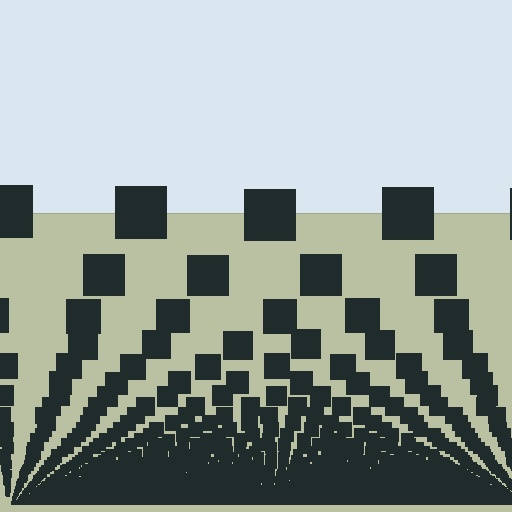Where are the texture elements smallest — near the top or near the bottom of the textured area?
Near the bottom.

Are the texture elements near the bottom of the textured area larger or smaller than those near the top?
Smaller. The gradient is inverted — elements near the bottom are smaller and denser.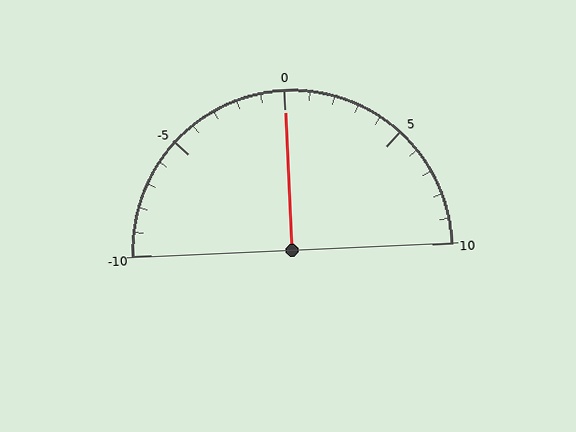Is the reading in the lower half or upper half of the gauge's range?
The reading is in the upper half of the range (-10 to 10).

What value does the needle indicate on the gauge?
The needle indicates approximately 0.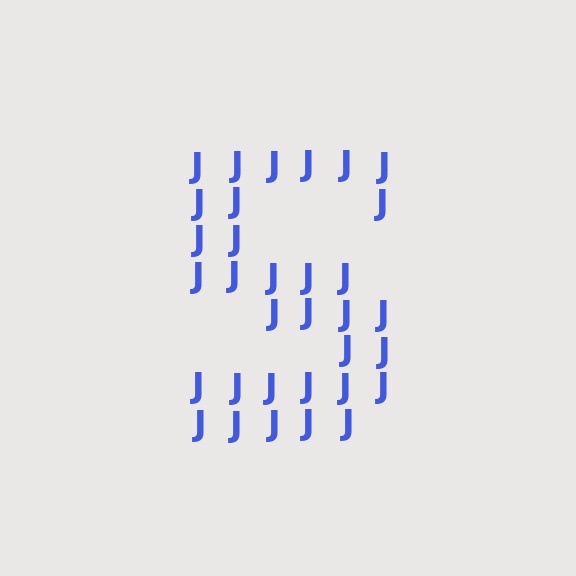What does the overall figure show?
The overall figure shows the letter S.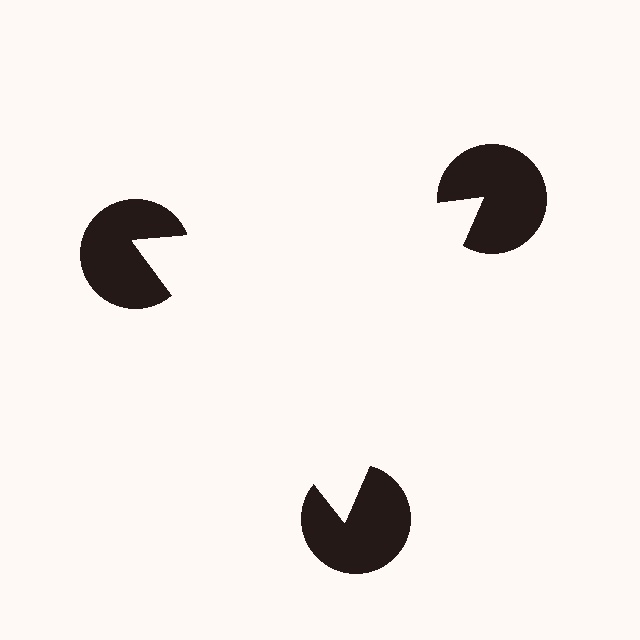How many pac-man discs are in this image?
There are 3 — one at each vertex of the illusory triangle.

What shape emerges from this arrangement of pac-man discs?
An illusory triangle — its edges are inferred from the aligned wedge cuts in the pac-man discs, not physically drawn.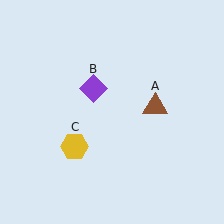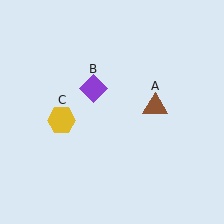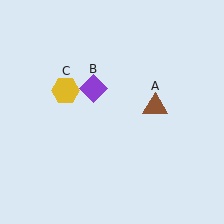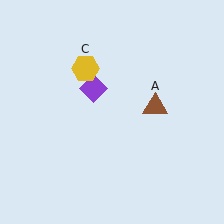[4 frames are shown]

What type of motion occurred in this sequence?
The yellow hexagon (object C) rotated clockwise around the center of the scene.